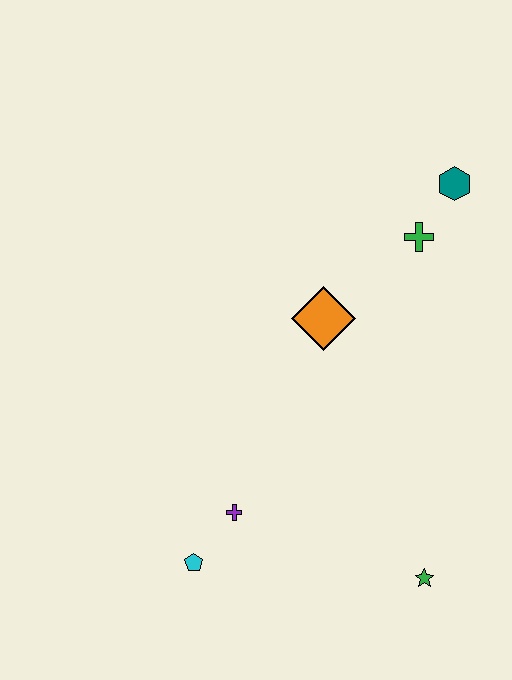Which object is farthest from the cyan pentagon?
The teal hexagon is farthest from the cyan pentagon.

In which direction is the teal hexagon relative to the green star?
The teal hexagon is above the green star.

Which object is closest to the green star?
The purple cross is closest to the green star.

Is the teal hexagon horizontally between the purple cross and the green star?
No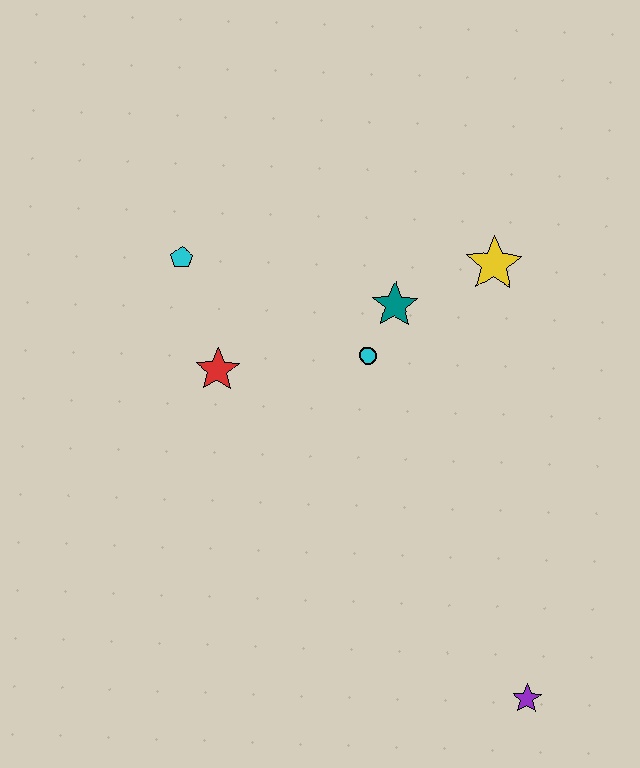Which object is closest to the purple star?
The cyan circle is closest to the purple star.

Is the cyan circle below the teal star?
Yes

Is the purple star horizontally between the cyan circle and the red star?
No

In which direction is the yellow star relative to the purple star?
The yellow star is above the purple star.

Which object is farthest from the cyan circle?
The purple star is farthest from the cyan circle.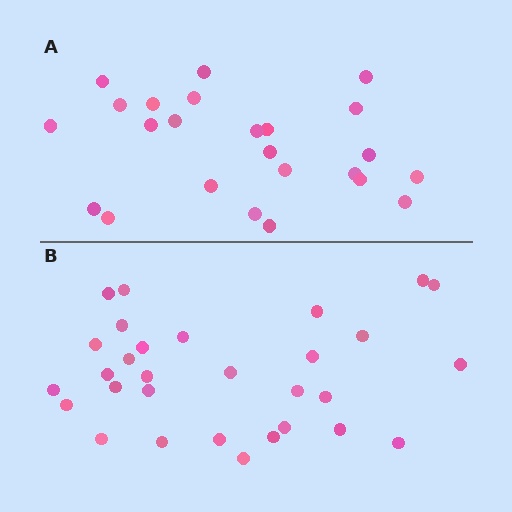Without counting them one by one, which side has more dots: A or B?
Region B (the bottom region) has more dots.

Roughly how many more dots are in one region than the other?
Region B has about 6 more dots than region A.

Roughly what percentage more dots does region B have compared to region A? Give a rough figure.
About 25% more.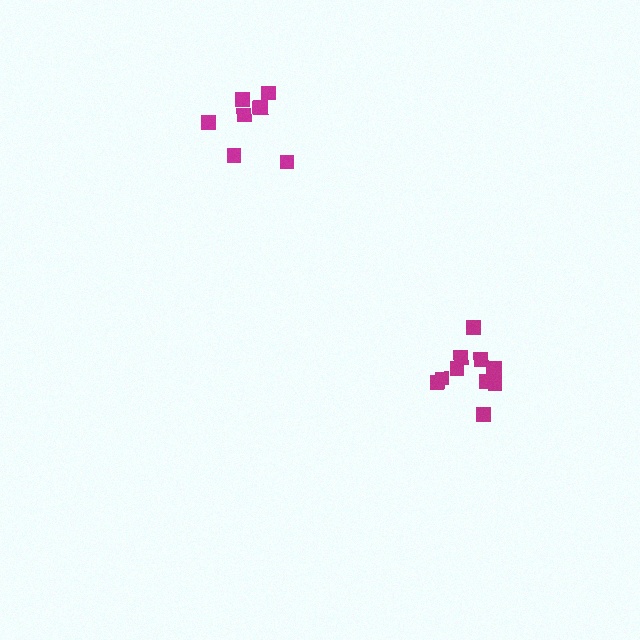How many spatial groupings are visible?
There are 2 spatial groupings.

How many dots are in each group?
Group 1: 8 dots, Group 2: 11 dots (19 total).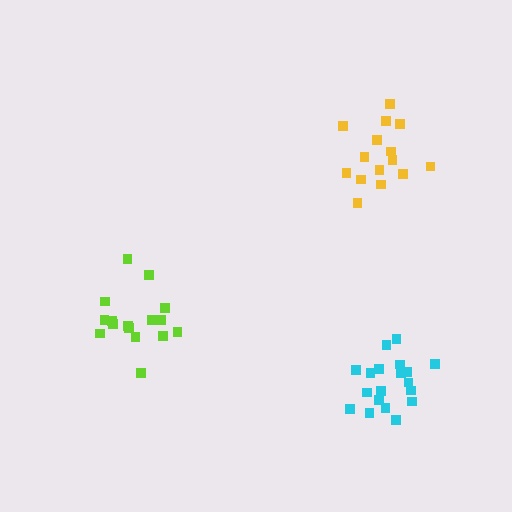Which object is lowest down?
The cyan cluster is bottommost.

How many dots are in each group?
Group 1: 16 dots, Group 2: 19 dots, Group 3: 15 dots (50 total).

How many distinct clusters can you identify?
There are 3 distinct clusters.